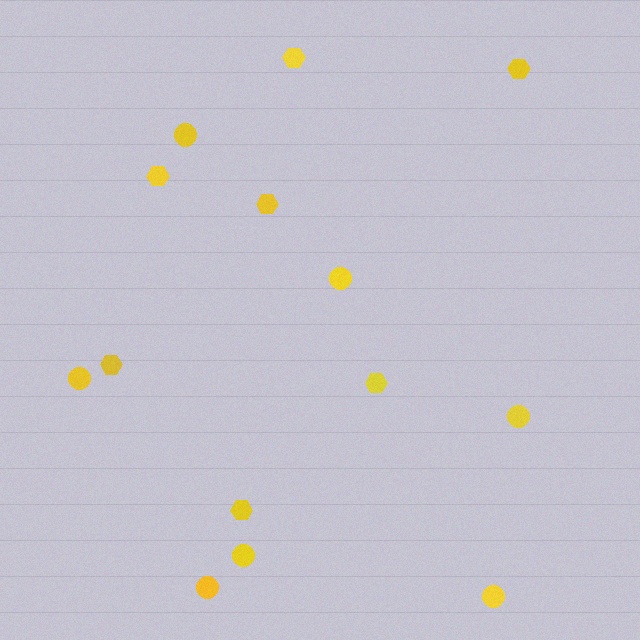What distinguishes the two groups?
There are 2 groups: one group of circles (7) and one group of hexagons (7).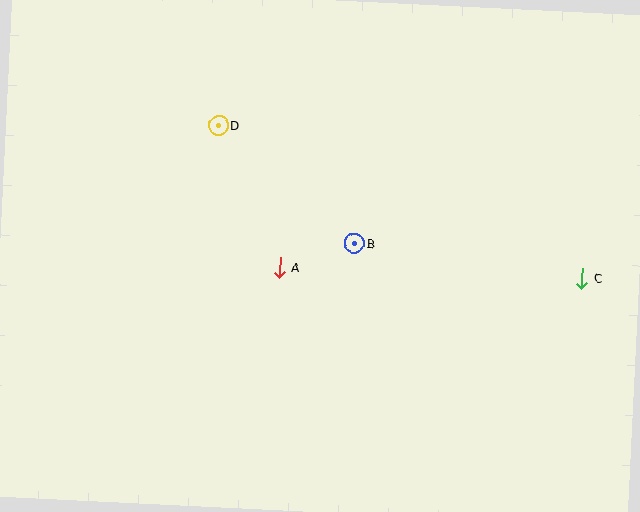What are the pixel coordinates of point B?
Point B is at (355, 243).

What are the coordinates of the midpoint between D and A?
The midpoint between D and A is at (249, 196).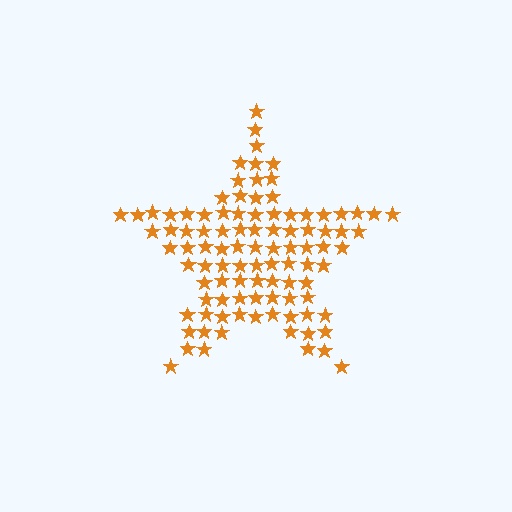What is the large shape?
The large shape is a star.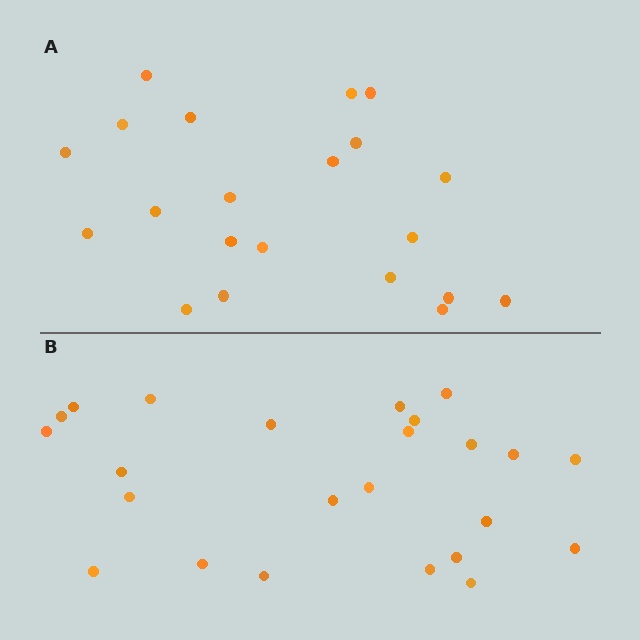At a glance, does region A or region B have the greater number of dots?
Region B (the bottom region) has more dots.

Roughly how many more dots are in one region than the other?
Region B has just a few more — roughly 2 or 3 more dots than region A.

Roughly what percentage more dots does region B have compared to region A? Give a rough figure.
About 15% more.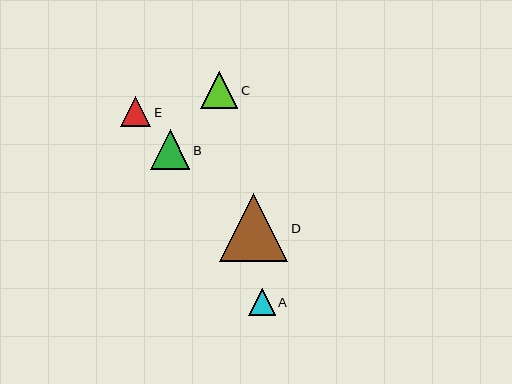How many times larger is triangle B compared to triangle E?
Triangle B is approximately 1.3 times the size of triangle E.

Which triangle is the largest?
Triangle D is the largest with a size of approximately 68 pixels.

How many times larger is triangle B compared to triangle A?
Triangle B is approximately 1.5 times the size of triangle A.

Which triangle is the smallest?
Triangle A is the smallest with a size of approximately 27 pixels.